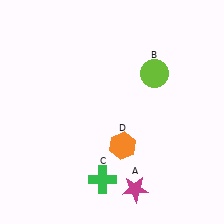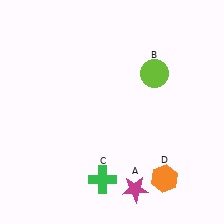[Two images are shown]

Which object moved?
The orange hexagon (D) moved right.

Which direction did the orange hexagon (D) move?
The orange hexagon (D) moved right.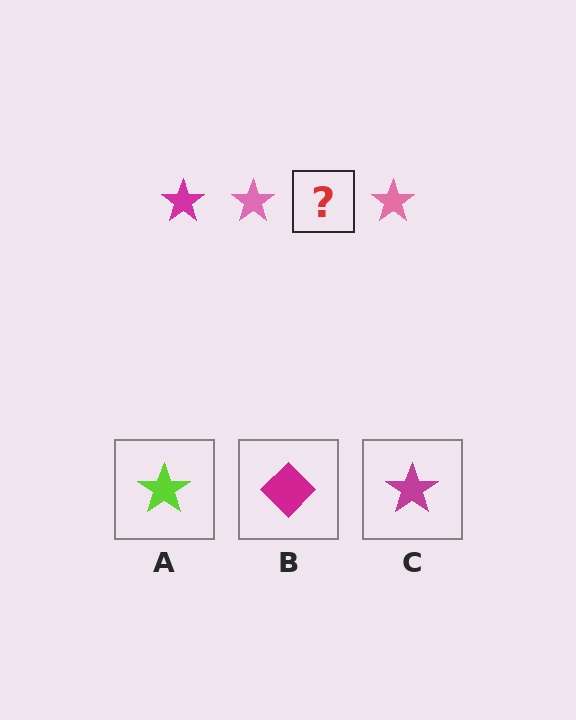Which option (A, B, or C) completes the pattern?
C.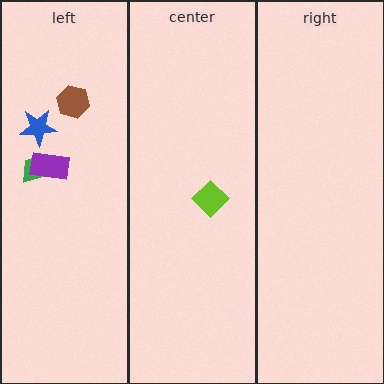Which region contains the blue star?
The left region.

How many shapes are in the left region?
4.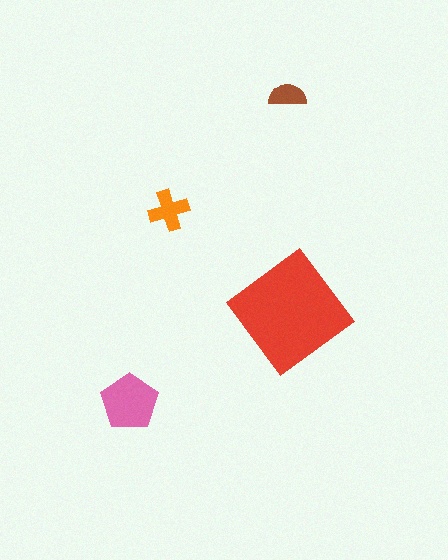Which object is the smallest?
The brown semicircle.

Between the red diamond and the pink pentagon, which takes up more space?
The red diamond.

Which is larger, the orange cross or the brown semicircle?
The orange cross.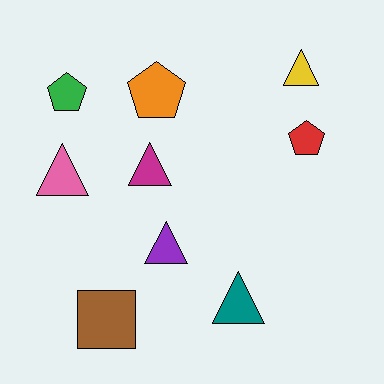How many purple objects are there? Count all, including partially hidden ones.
There is 1 purple object.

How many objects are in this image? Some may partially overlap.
There are 9 objects.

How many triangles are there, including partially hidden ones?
There are 5 triangles.